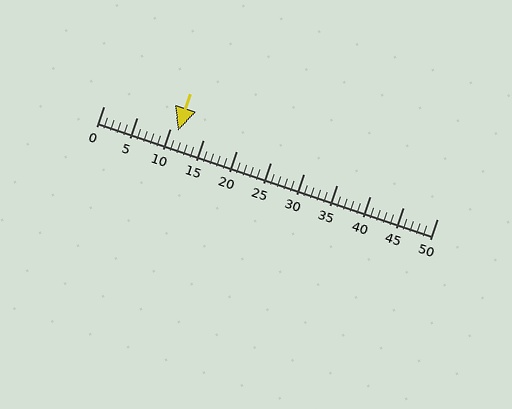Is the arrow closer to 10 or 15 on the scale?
The arrow is closer to 10.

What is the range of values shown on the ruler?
The ruler shows values from 0 to 50.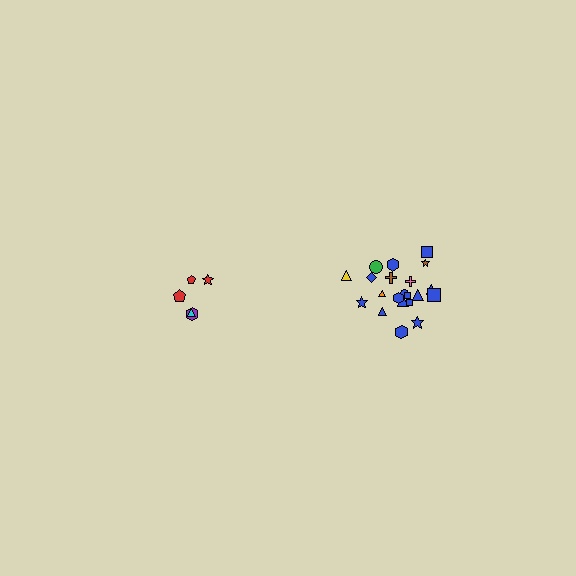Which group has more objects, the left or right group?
The right group.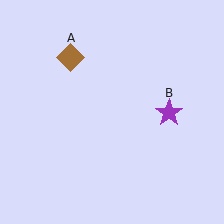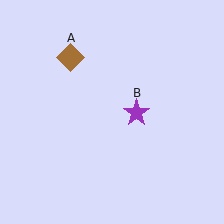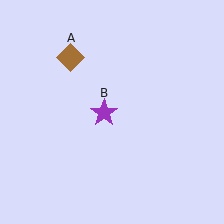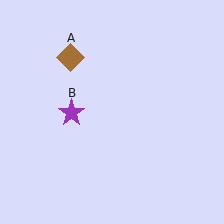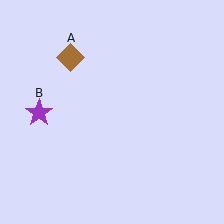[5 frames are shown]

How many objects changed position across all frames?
1 object changed position: purple star (object B).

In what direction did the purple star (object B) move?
The purple star (object B) moved left.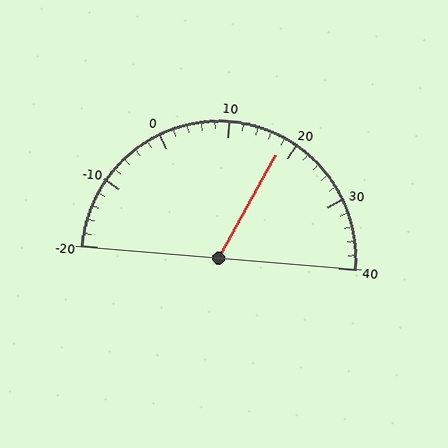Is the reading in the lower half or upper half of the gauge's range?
The reading is in the upper half of the range (-20 to 40).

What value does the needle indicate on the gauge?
The needle indicates approximately 18.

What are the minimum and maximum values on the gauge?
The gauge ranges from -20 to 40.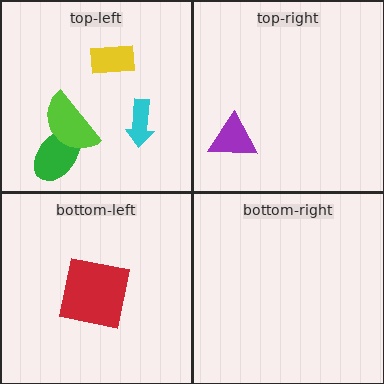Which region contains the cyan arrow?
The top-left region.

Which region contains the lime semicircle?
The top-left region.